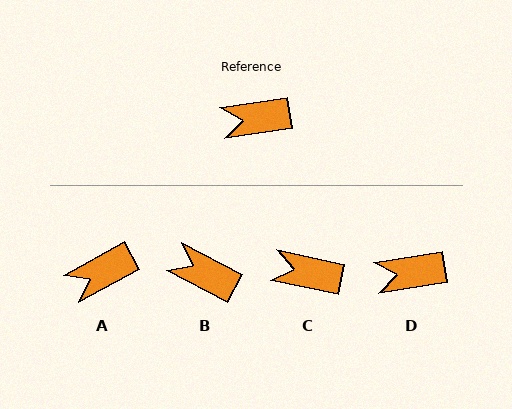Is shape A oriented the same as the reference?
No, it is off by about 20 degrees.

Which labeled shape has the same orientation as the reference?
D.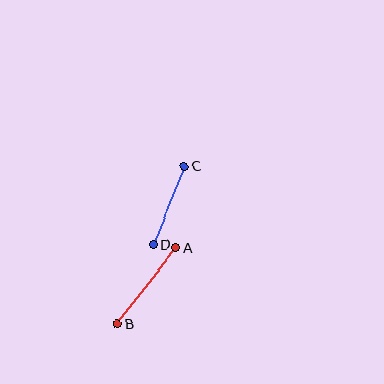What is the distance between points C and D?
The distance is approximately 84 pixels.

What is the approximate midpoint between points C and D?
The midpoint is at approximately (169, 205) pixels.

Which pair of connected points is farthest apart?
Points A and B are farthest apart.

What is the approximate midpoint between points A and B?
The midpoint is at approximately (147, 286) pixels.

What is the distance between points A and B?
The distance is approximately 96 pixels.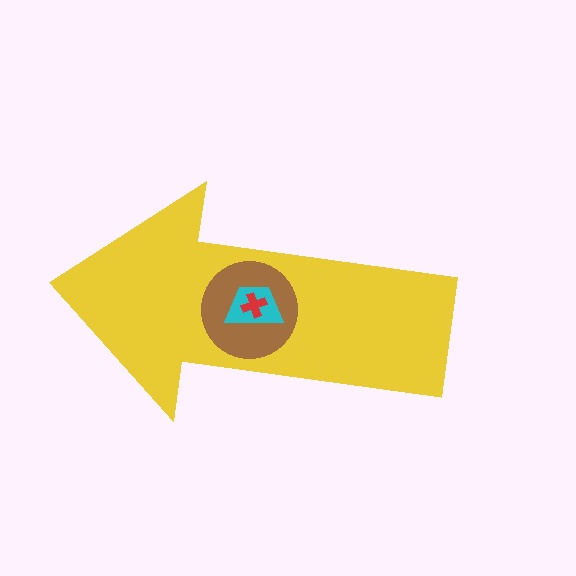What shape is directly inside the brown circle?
The cyan trapezoid.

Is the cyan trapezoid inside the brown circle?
Yes.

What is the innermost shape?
The red cross.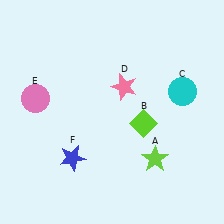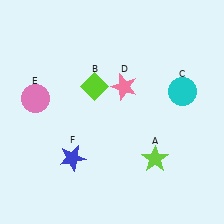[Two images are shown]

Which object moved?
The lime diamond (B) moved left.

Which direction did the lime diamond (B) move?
The lime diamond (B) moved left.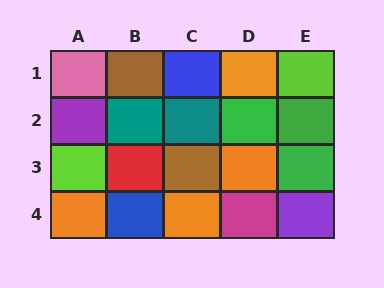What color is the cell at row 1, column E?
Lime.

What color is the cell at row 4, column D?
Magenta.